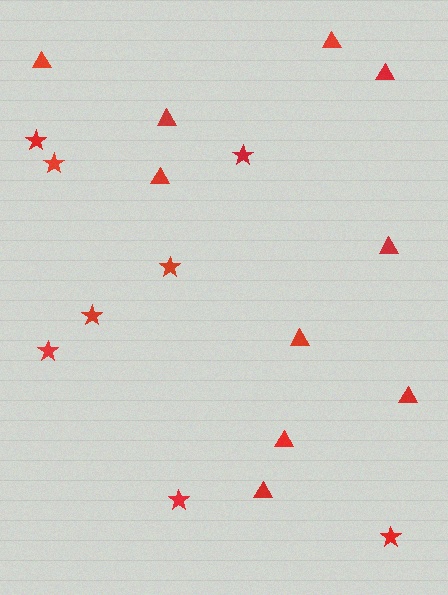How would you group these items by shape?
There are 2 groups: one group of triangles (10) and one group of stars (8).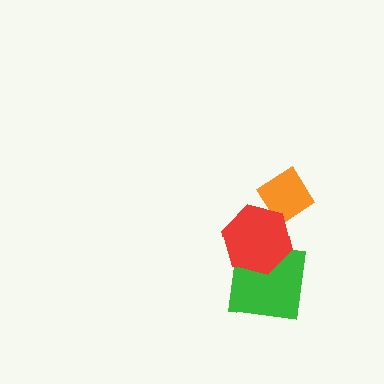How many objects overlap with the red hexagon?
2 objects overlap with the red hexagon.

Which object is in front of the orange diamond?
The red hexagon is in front of the orange diamond.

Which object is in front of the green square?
The red hexagon is in front of the green square.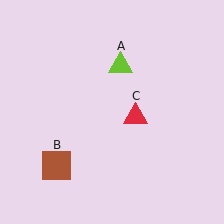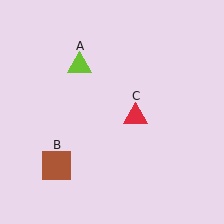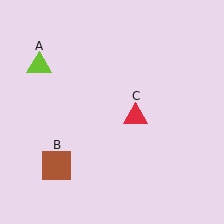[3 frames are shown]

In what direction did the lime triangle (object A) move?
The lime triangle (object A) moved left.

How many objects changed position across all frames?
1 object changed position: lime triangle (object A).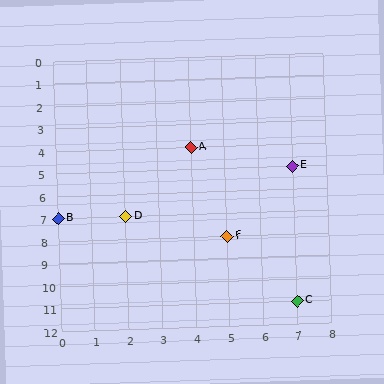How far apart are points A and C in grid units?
Points A and C are 3 columns and 7 rows apart (about 7.6 grid units diagonally).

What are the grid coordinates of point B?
Point B is at grid coordinates (0, 7).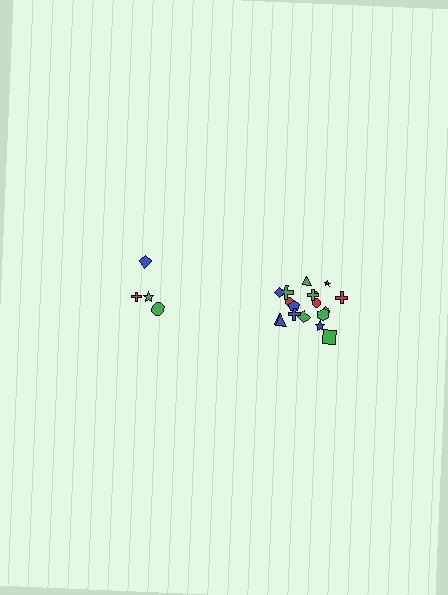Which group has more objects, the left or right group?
The right group.